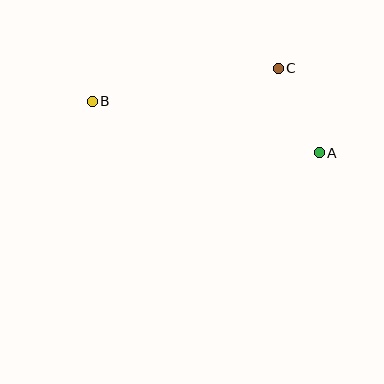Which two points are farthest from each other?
Points A and B are farthest from each other.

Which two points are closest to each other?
Points A and C are closest to each other.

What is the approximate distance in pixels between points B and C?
The distance between B and C is approximately 189 pixels.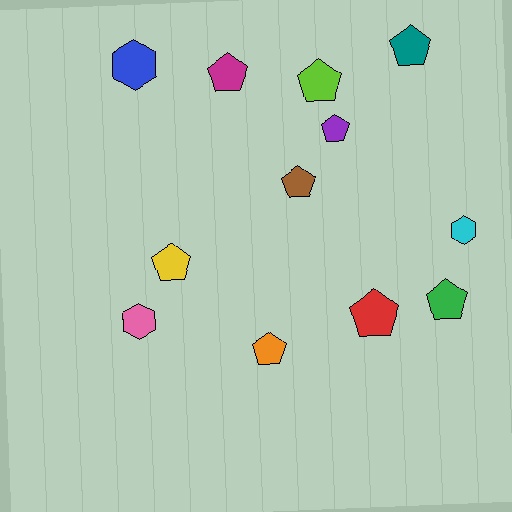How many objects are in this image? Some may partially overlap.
There are 12 objects.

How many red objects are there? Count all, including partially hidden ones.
There is 1 red object.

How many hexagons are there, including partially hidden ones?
There are 3 hexagons.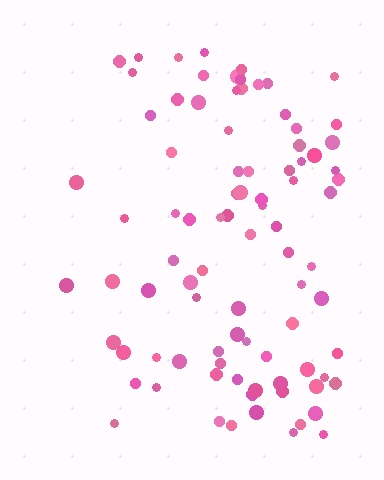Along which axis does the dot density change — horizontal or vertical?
Horizontal.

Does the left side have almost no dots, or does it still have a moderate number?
Still a moderate number, just noticeably fewer than the right.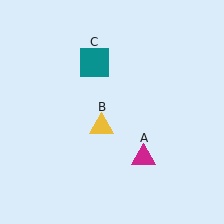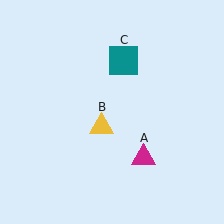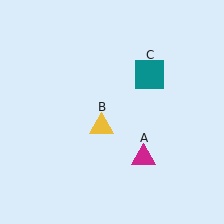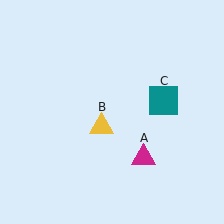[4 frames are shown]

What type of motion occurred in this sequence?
The teal square (object C) rotated clockwise around the center of the scene.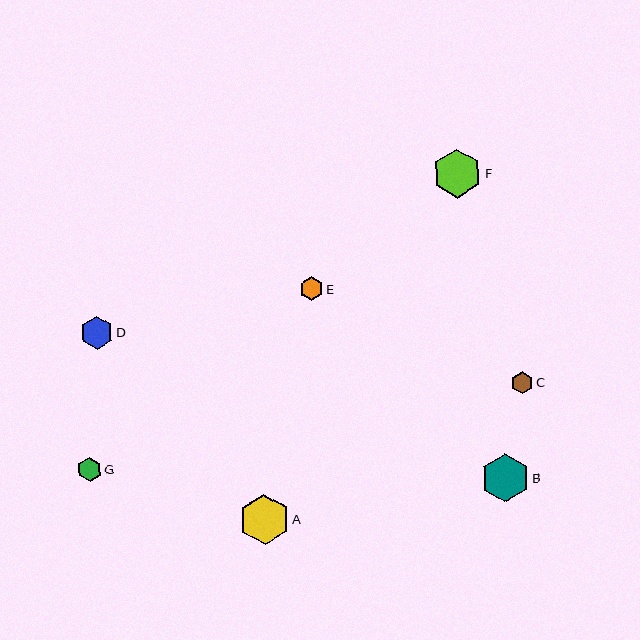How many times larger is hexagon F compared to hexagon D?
Hexagon F is approximately 1.5 times the size of hexagon D.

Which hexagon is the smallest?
Hexagon C is the smallest with a size of approximately 22 pixels.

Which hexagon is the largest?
Hexagon A is the largest with a size of approximately 50 pixels.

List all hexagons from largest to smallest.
From largest to smallest: A, F, B, D, G, E, C.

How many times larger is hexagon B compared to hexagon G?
Hexagon B is approximately 2.1 times the size of hexagon G.